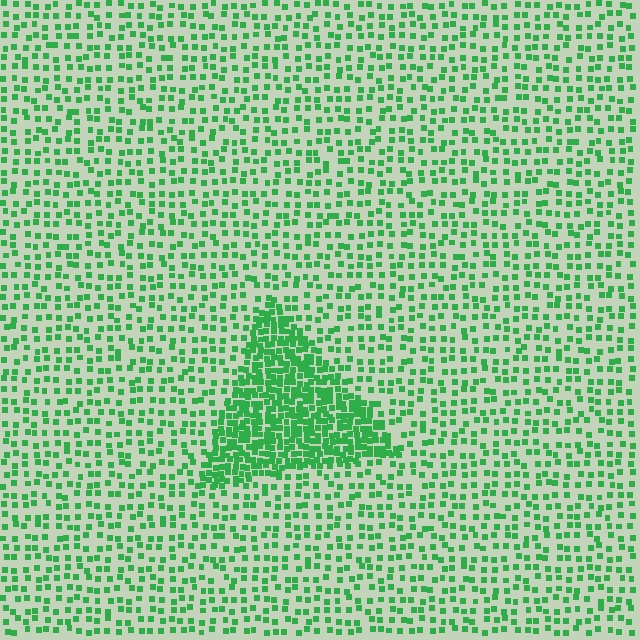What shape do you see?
I see a triangle.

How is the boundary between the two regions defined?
The boundary is defined by a change in element density (approximately 2.6x ratio). All elements are the same color, size, and shape.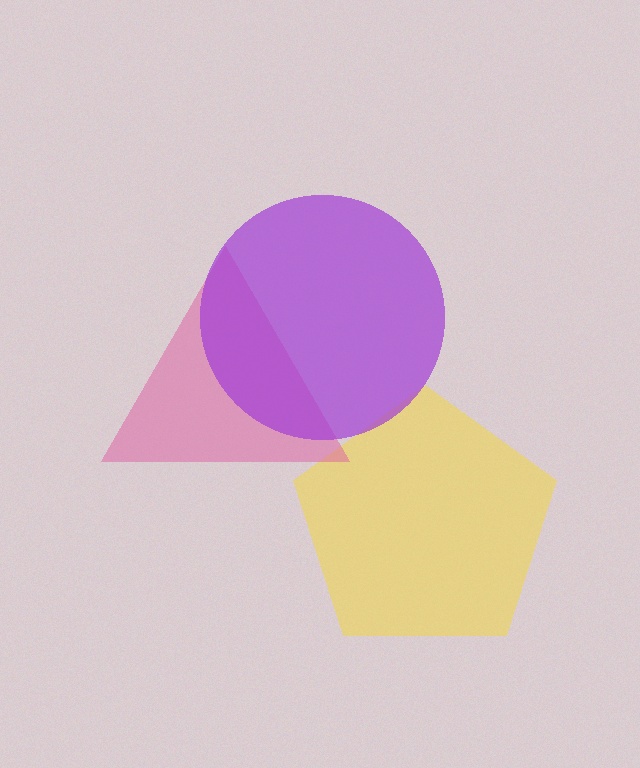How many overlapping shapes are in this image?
There are 3 overlapping shapes in the image.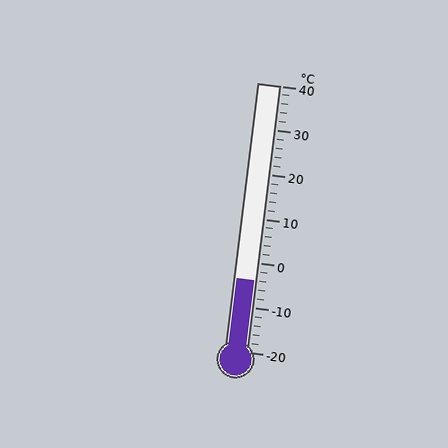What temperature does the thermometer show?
The thermometer shows approximately -4°C.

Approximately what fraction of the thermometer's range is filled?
The thermometer is filled to approximately 25% of its range.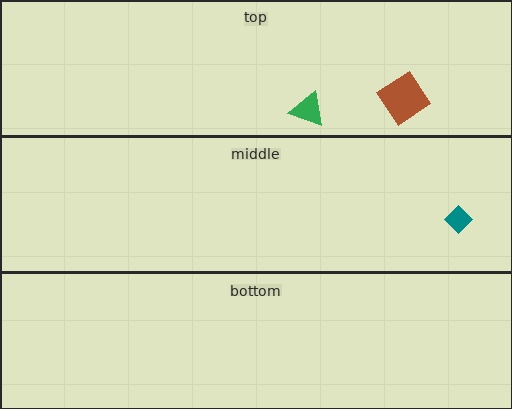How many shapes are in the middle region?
1.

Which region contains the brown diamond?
The top region.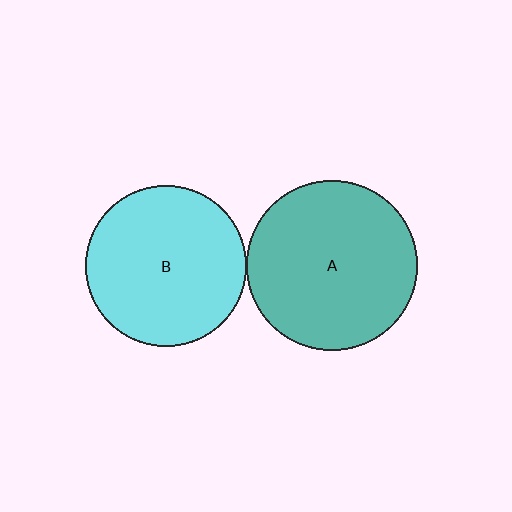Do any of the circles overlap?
No, none of the circles overlap.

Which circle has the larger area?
Circle A (teal).